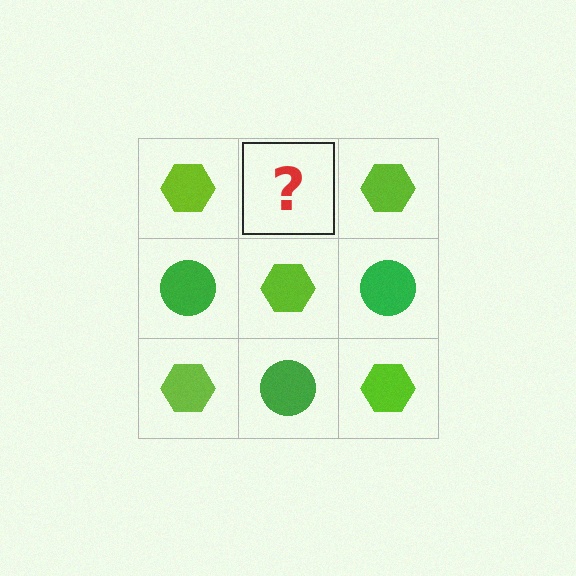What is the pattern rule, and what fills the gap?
The rule is that it alternates lime hexagon and green circle in a checkerboard pattern. The gap should be filled with a green circle.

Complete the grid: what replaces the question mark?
The question mark should be replaced with a green circle.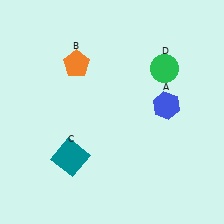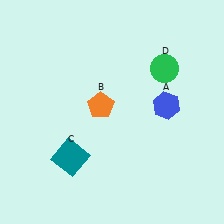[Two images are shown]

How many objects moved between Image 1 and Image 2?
1 object moved between the two images.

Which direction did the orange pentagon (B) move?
The orange pentagon (B) moved down.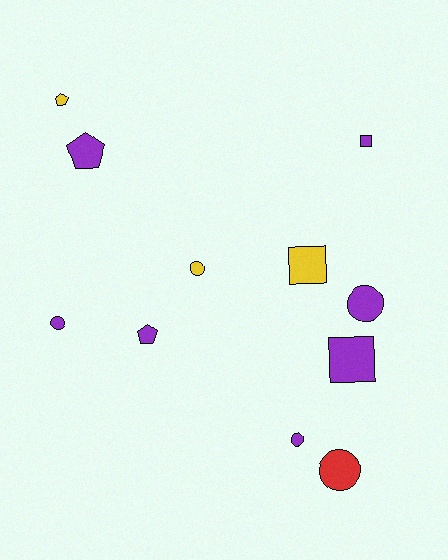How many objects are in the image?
There are 11 objects.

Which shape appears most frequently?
Circle, with 5 objects.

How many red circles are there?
There is 1 red circle.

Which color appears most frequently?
Purple, with 7 objects.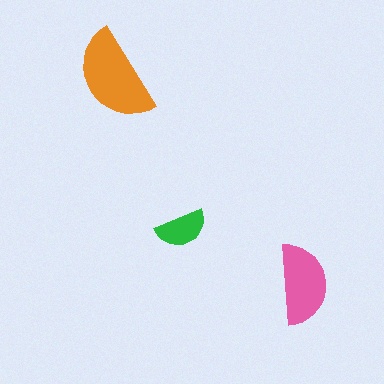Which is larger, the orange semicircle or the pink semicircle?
The orange one.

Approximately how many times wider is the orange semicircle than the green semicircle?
About 2 times wider.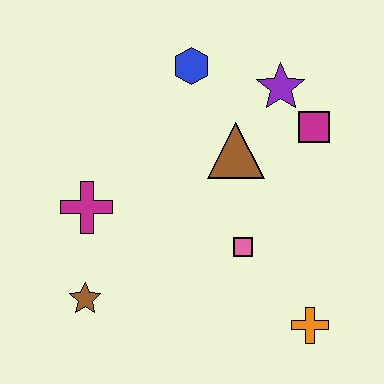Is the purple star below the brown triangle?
No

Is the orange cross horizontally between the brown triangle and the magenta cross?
No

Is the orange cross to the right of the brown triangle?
Yes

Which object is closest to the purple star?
The magenta square is closest to the purple star.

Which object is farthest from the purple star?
The brown star is farthest from the purple star.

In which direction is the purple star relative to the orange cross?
The purple star is above the orange cross.